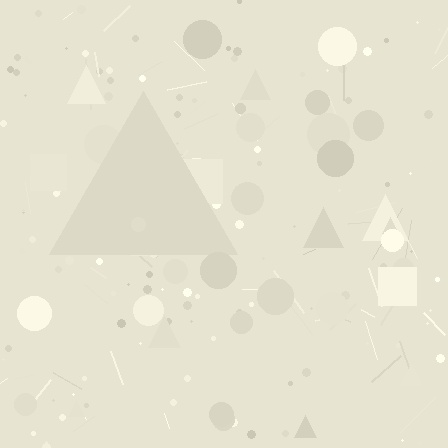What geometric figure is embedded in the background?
A triangle is embedded in the background.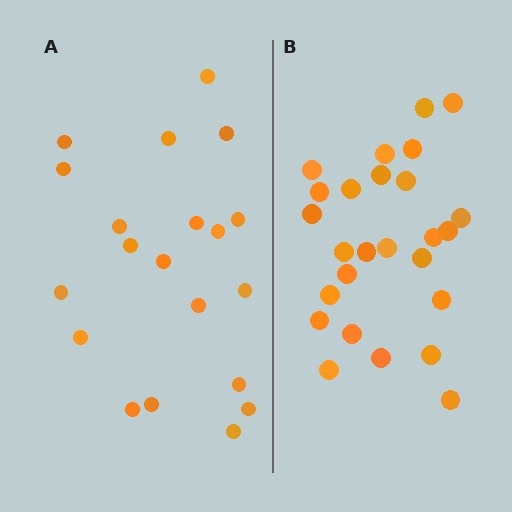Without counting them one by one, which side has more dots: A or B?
Region B (the right region) has more dots.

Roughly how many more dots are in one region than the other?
Region B has about 6 more dots than region A.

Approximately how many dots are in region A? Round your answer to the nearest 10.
About 20 dots.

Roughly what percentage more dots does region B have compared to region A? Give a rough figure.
About 30% more.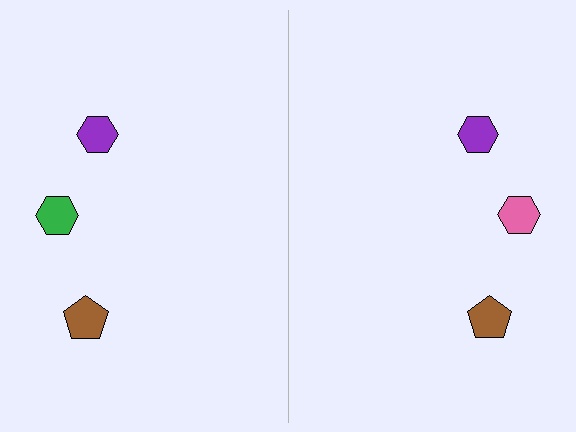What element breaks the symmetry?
The pink hexagon on the right side breaks the symmetry — its mirror counterpart is green.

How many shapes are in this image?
There are 6 shapes in this image.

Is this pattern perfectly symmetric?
No, the pattern is not perfectly symmetric. The pink hexagon on the right side breaks the symmetry — its mirror counterpart is green.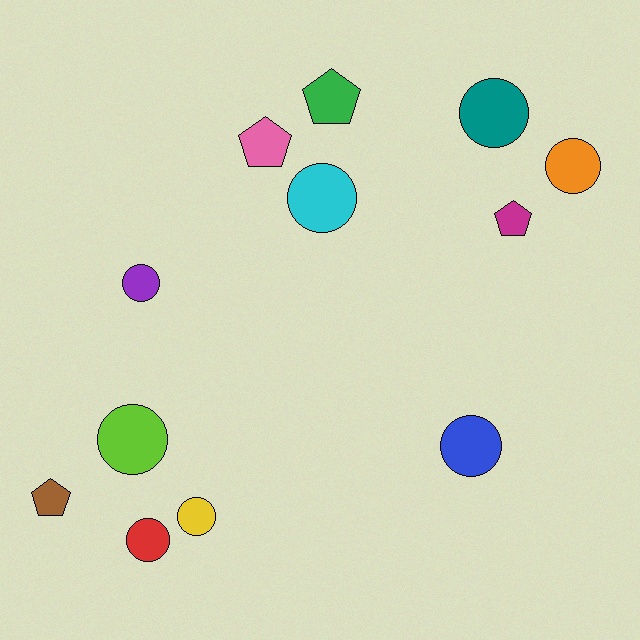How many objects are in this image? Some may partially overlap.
There are 12 objects.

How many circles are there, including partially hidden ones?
There are 8 circles.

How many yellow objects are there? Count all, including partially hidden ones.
There is 1 yellow object.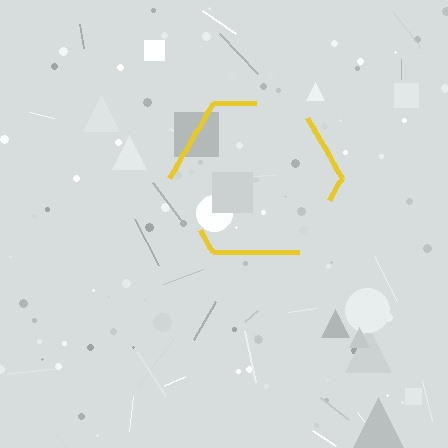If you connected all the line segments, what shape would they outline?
They would outline a hexagon.